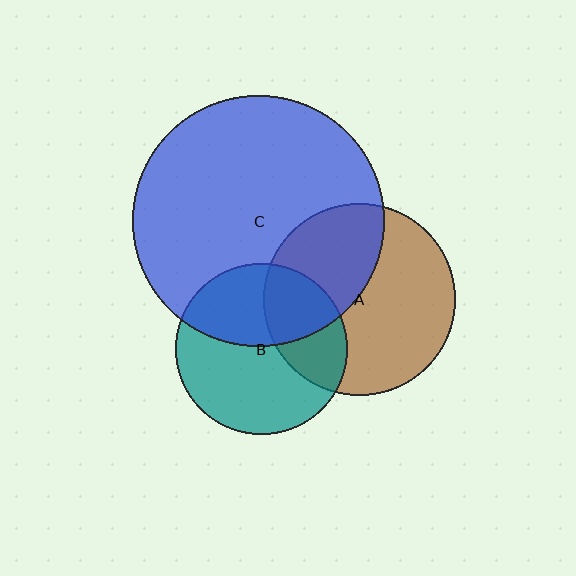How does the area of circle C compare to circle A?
Approximately 1.7 times.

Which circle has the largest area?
Circle C (blue).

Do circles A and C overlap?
Yes.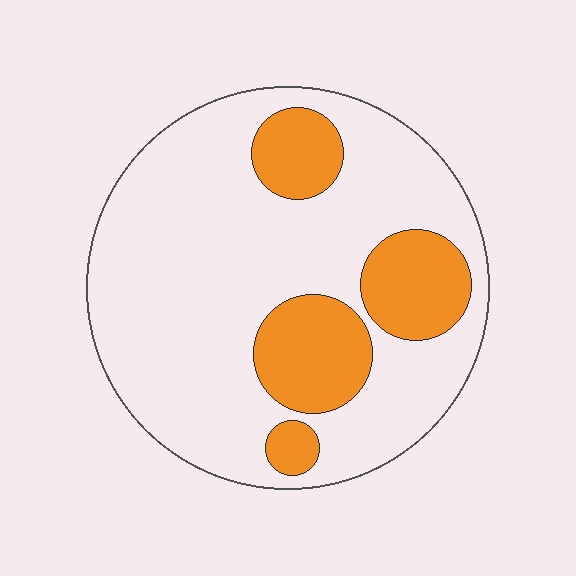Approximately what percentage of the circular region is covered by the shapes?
Approximately 25%.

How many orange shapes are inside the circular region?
4.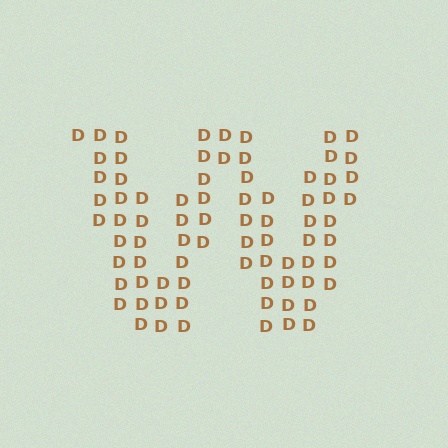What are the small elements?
The small elements are letter D's.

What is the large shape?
The large shape is the letter W.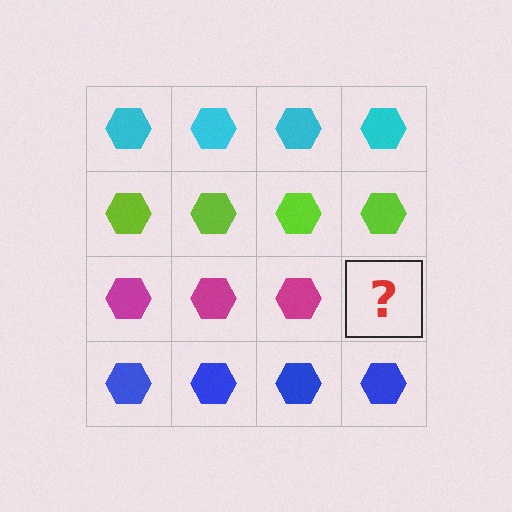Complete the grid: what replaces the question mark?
The question mark should be replaced with a magenta hexagon.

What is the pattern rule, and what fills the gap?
The rule is that each row has a consistent color. The gap should be filled with a magenta hexagon.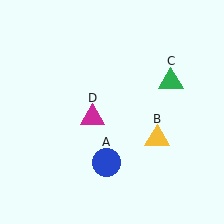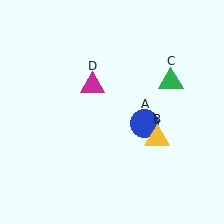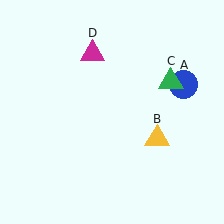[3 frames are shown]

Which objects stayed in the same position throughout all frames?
Yellow triangle (object B) and green triangle (object C) remained stationary.